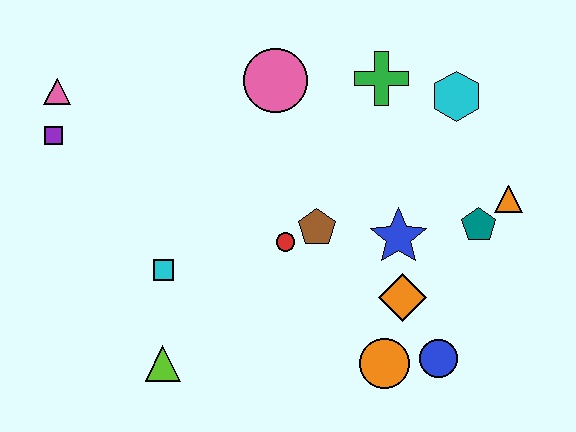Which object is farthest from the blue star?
The pink triangle is farthest from the blue star.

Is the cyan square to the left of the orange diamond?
Yes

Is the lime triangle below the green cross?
Yes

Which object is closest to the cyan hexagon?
The green cross is closest to the cyan hexagon.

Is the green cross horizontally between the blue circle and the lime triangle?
Yes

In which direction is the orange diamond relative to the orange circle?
The orange diamond is above the orange circle.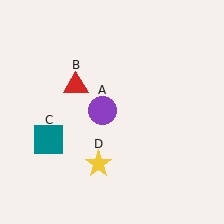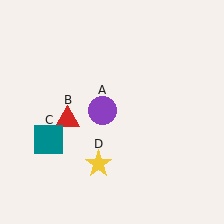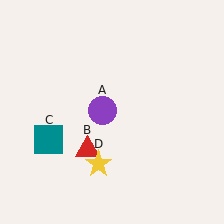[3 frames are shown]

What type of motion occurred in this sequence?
The red triangle (object B) rotated counterclockwise around the center of the scene.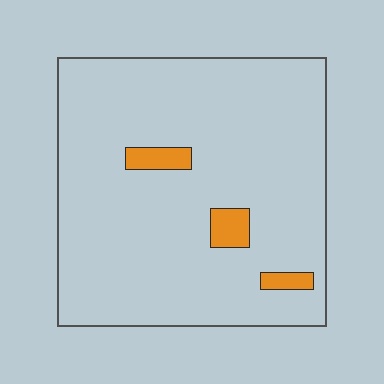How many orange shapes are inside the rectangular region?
3.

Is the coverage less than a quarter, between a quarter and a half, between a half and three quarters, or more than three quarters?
Less than a quarter.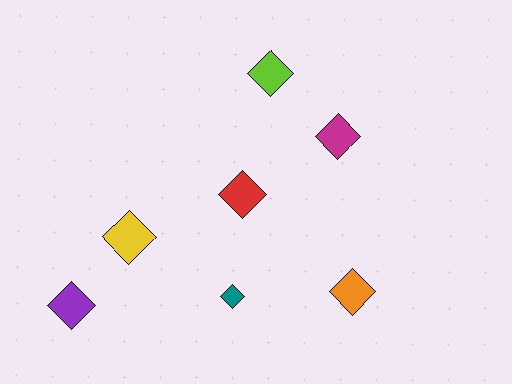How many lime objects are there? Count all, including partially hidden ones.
There is 1 lime object.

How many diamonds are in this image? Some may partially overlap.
There are 7 diamonds.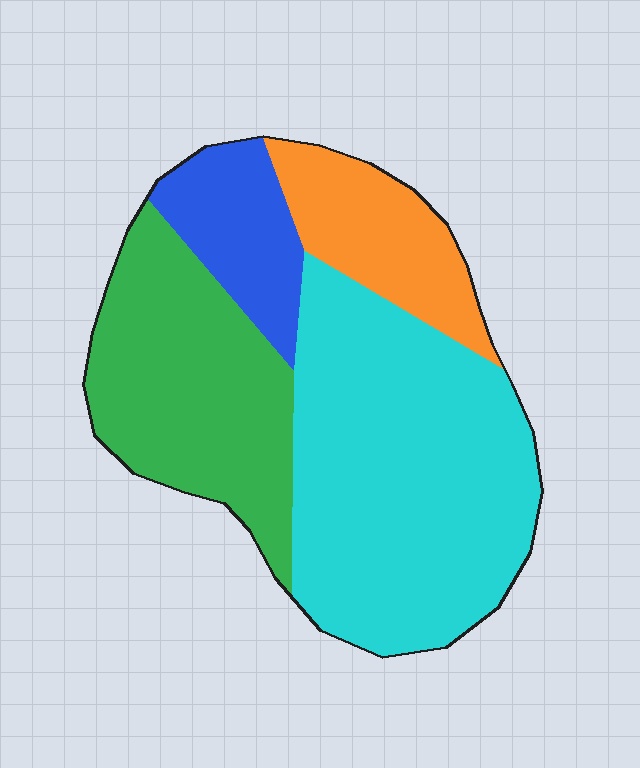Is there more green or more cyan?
Cyan.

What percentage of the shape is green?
Green covers 28% of the shape.